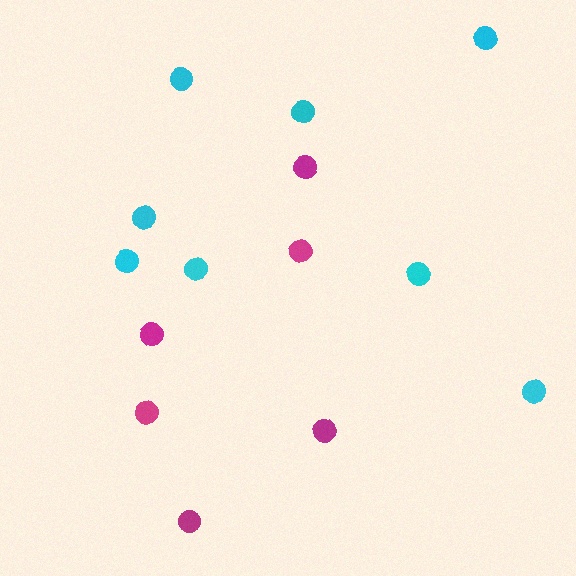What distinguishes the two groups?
There are 2 groups: one group of magenta circles (6) and one group of cyan circles (8).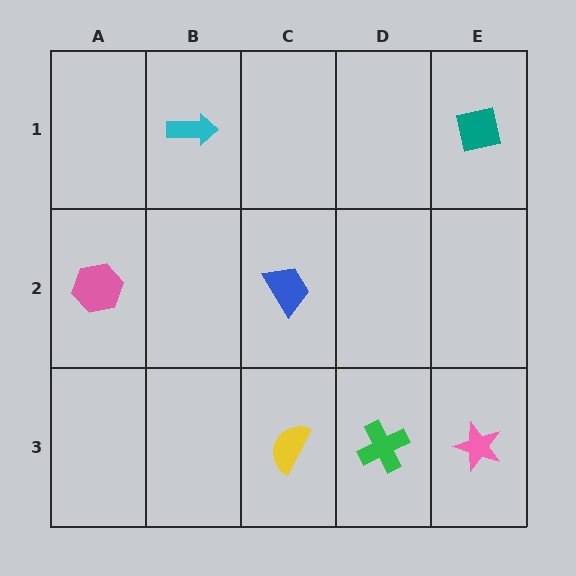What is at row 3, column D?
A green cross.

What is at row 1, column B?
A cyan arrow.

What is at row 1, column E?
A teal square.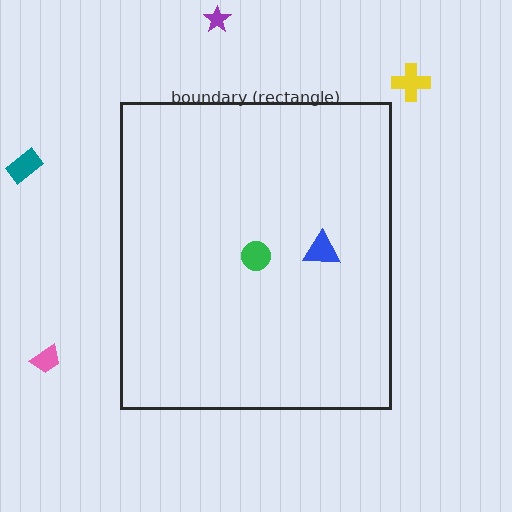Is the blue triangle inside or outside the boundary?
Inside.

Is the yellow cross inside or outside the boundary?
Outside.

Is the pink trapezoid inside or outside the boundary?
Outside.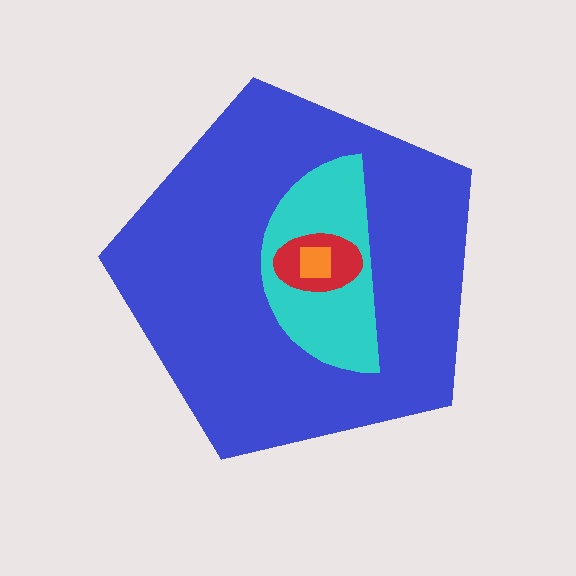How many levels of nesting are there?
4.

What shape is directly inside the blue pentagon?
The cyan semicircle.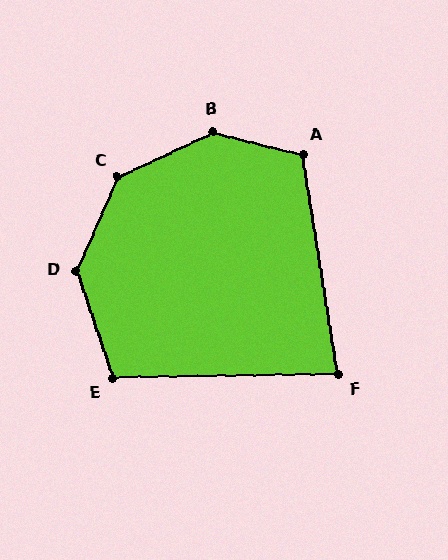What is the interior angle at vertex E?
Approximately 108 degrees (obtuse).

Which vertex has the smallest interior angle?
F, at approximately 82 degrees.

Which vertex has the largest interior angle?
B, at approximately 141 degrees.